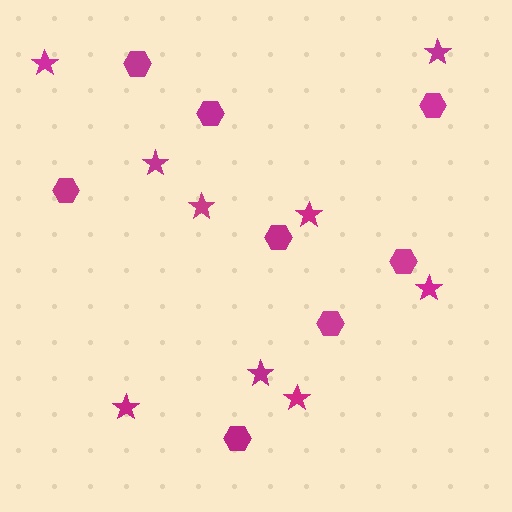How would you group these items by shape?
There are 2 groups: one group of stars (9) and one group of hexagons (8).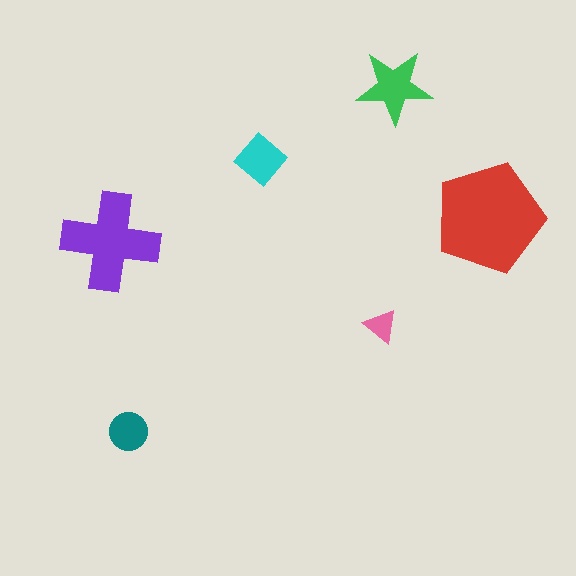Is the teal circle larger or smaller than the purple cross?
Smaller.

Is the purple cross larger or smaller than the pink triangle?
Larger.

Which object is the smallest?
The pink triangle.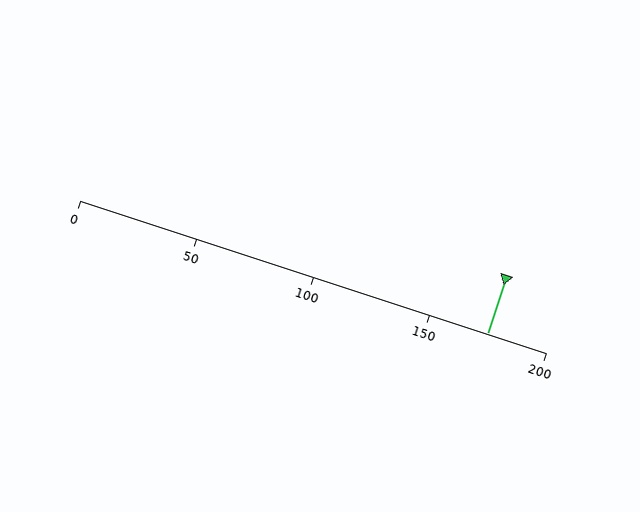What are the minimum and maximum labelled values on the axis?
The axis runs from 0 to 200.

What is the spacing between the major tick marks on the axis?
The major ticks are spaced 50 apart.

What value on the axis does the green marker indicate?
The marker indicates approximately 175.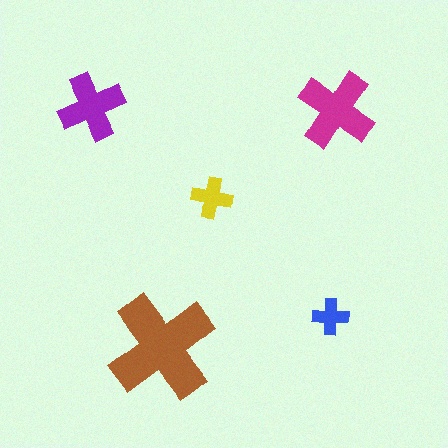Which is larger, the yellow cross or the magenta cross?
The magenta one.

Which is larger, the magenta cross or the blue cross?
The magenta one.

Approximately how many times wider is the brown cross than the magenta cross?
About 1.5 times wider.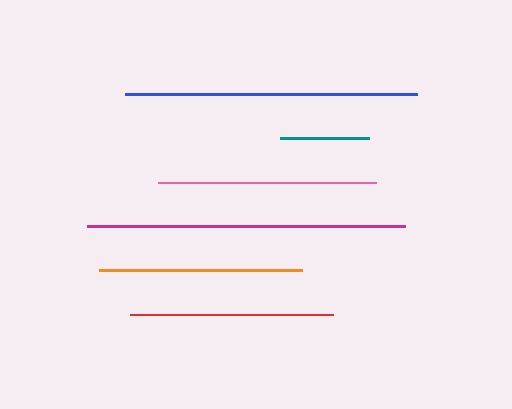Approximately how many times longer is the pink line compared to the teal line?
The pink line is approximately 2.5 times the length of the teal line.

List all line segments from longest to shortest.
From longest to shortest: magenta, blue, pink, red, orange, teal.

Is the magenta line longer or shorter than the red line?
The magenta line is longer than the red line.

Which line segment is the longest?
The magenta line is the longest at approximately 318 pixels.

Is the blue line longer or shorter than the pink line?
The blue line is longer than the pink line.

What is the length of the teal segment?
The teal segment is approximately 89 pixels long.